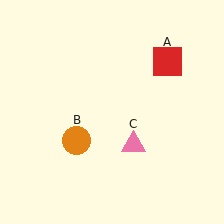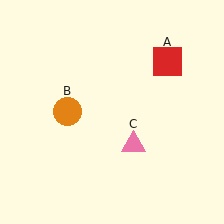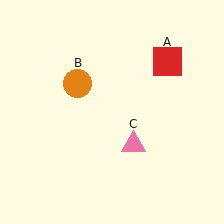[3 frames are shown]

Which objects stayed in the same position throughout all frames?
Red square (object A) and pink triangle (object C) remained stationary.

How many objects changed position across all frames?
1 object changed position: orange circle (object B).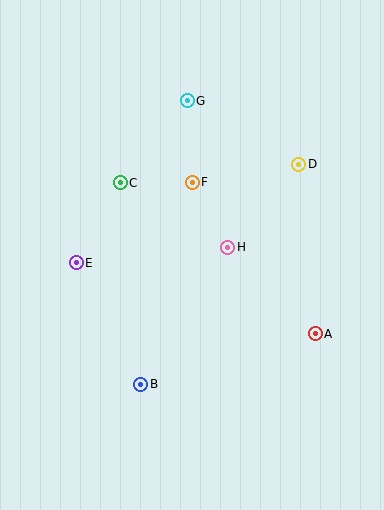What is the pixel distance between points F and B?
The distance between F and B is 208 pixels.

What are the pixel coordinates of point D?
Point D is at (299, 164).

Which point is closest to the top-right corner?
Point D is closest to the top-right corner.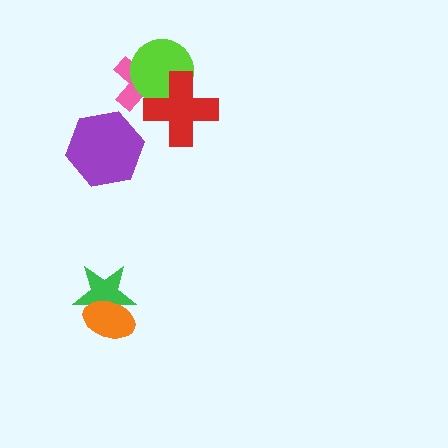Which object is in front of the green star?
The orange ellipse is in front of the green star.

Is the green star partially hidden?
Yes, it is partially covered by another shape.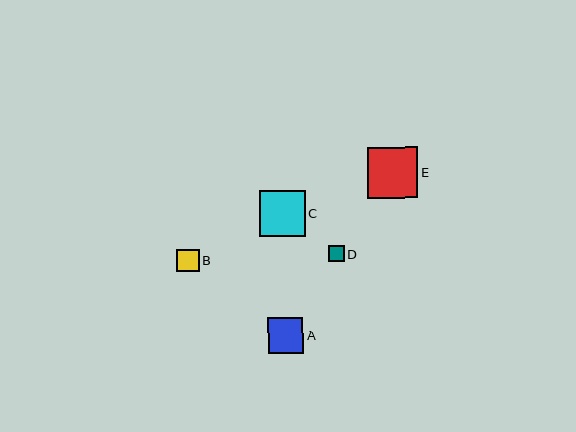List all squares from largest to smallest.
From largest to smallest: E, C, A, B, D.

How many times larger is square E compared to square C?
Square E is approximately 1.1 times the size of square C.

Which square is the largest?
Square E is the largest with a size of approximately 51 pixels.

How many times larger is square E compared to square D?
Square E is approximately 3.2 times the size of square D.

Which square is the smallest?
Square D is the smallest with a size of approximately 16 pixels.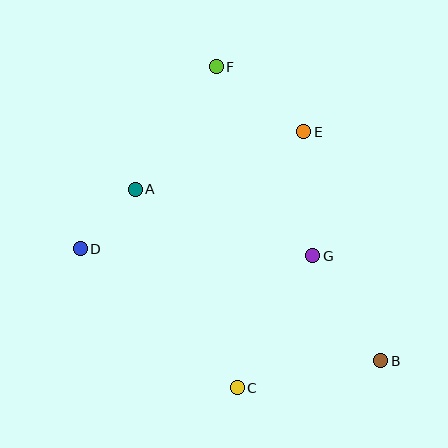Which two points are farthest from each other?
Points B and F are farthest from each other.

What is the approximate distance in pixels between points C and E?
The distance between C and E is approximately 264 pixels.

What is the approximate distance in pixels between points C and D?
The distance between C and D is approximately 210 pixels.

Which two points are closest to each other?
Points A and D are closest to each other.